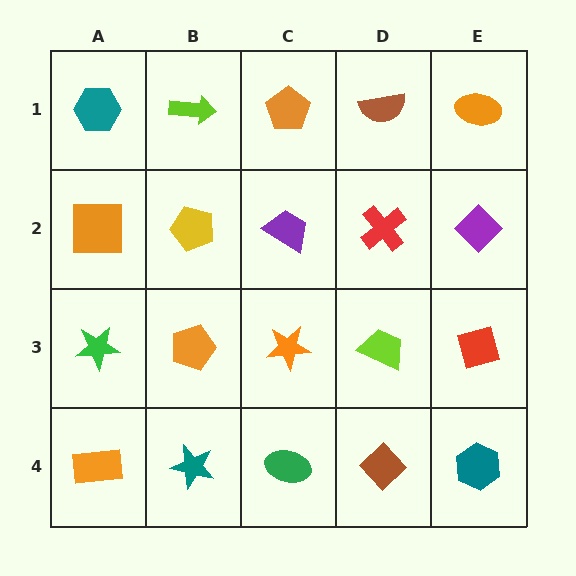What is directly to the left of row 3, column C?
An orange pentagon.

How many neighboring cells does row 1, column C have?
3.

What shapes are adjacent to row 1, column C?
A purple trapezoid (row 2, column C), a lime arrow (row 1, column B), a brown semicircle (row 1, column D).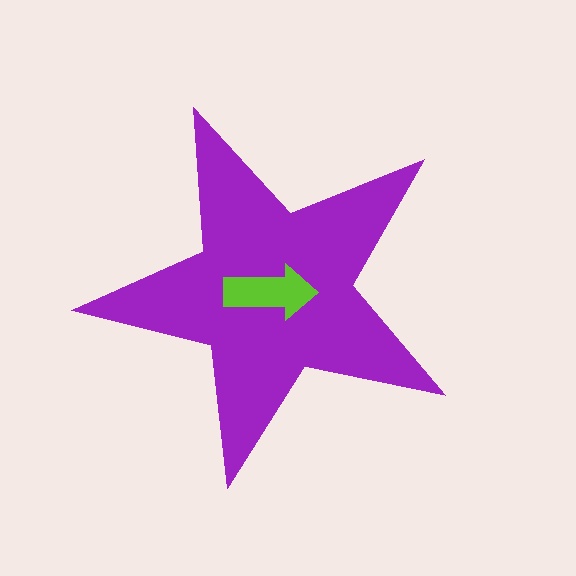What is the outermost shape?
The purple star.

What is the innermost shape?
The lime arrow.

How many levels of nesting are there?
2.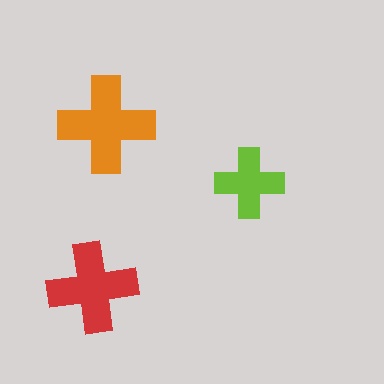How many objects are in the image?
There are 3 objects in the image.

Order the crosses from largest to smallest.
the orange one, the red one, the lime one.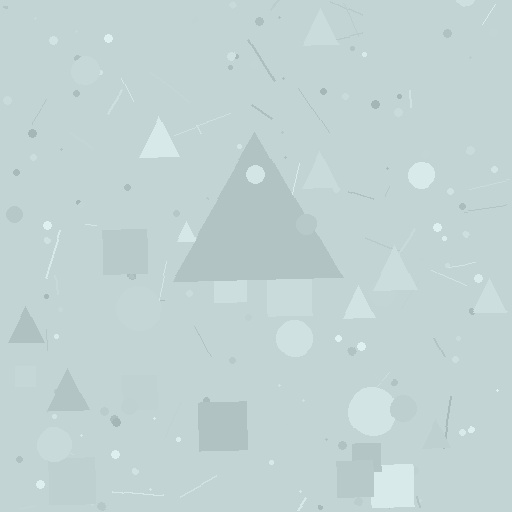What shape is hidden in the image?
A triangle is hidden in the image.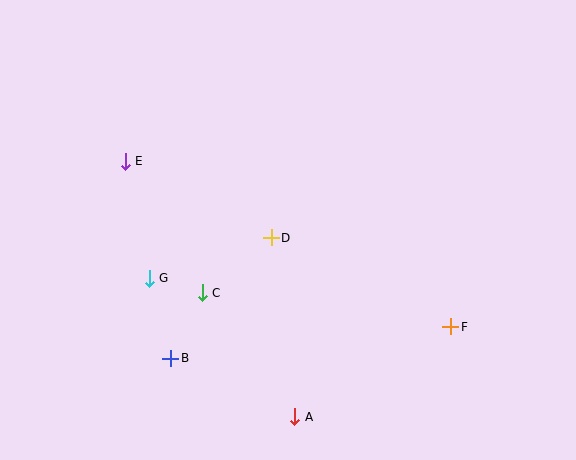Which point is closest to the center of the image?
Point D at (271, 238) is closest to the center.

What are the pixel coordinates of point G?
Point G is at (149, 278).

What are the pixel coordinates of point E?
Point E is at (125, 161).